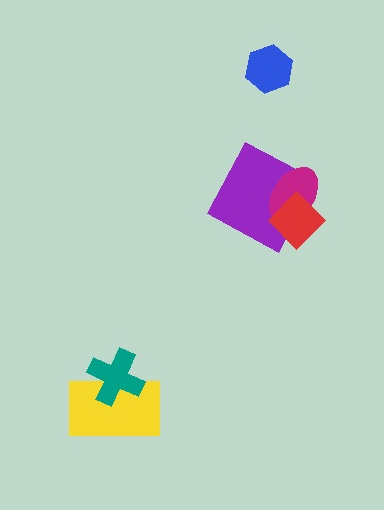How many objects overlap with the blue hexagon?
0 objects overlap with the blue hexagon.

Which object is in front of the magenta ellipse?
The red diamond is in front of the magenta ellipse.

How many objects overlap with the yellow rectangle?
1 object overlaps with the yellow rectangle.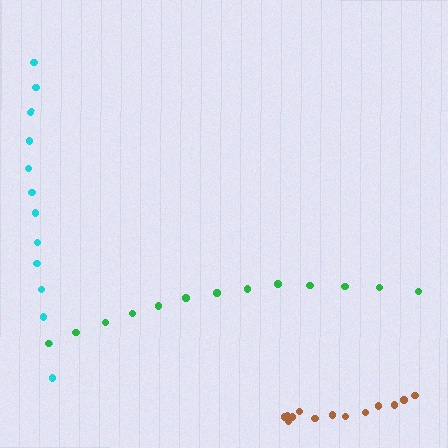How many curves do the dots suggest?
There are 3 distinct paths.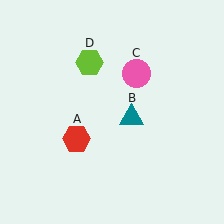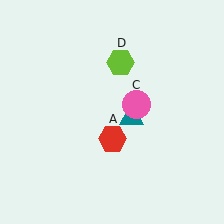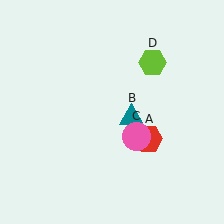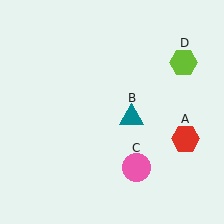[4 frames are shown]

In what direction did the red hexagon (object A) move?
The red hexagon (object A) moved right.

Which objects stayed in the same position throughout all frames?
Teal triangle (object B) remained stationary.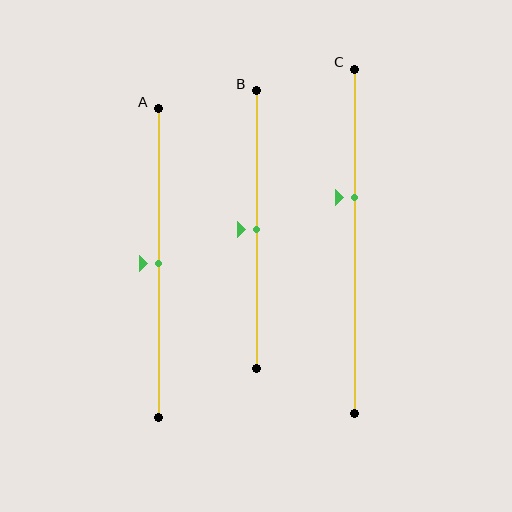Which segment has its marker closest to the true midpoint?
Segment A has its marker closest to the true midpoint.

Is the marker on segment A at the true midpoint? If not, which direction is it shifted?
Yes, the marker on segment A is at the true midpoint.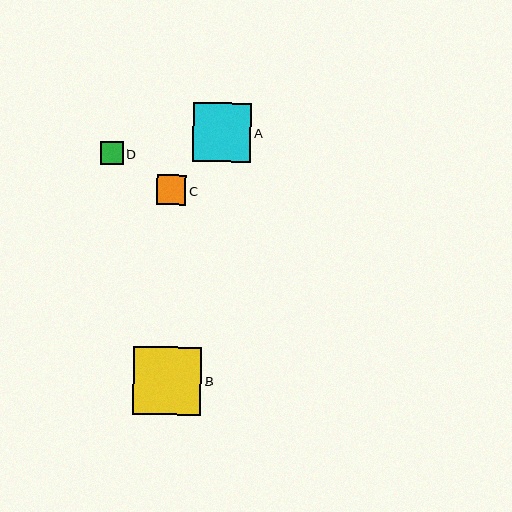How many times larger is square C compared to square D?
Square C is approximately 1.3 times the size of square D.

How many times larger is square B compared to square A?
Square B is approximately 1.2 times the size of square A.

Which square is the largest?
Square B is the largest with a size of approximately 68 pixels.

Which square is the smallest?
Square D is the smallest with a size of approximately 23 pixels.